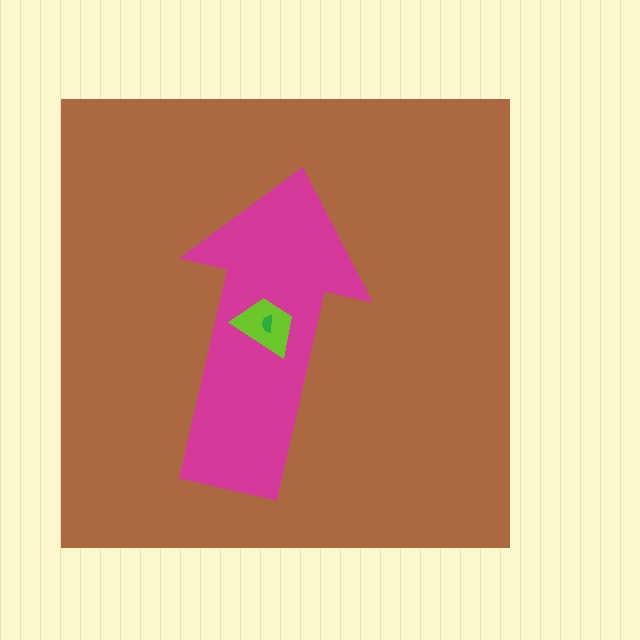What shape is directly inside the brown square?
The magenta arrow.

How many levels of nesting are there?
4.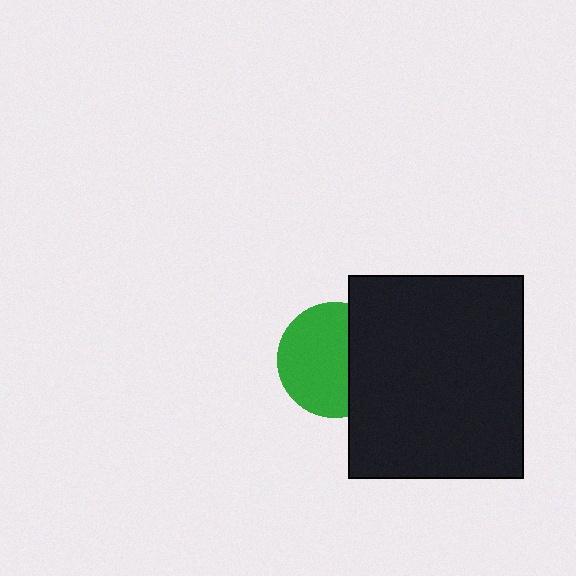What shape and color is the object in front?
The object in front is a black rectangle.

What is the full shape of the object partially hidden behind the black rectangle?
The partially hidden object is a green circle.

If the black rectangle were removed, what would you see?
You would see the complete green circle.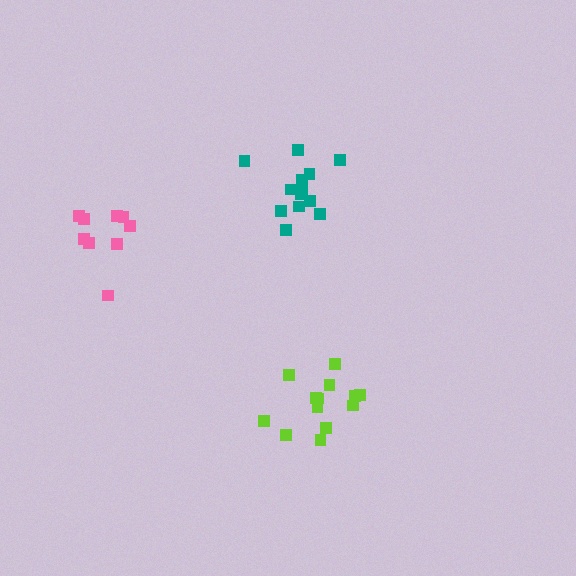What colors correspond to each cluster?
The clusters are colored: lime, pink, teal.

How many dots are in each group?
Group 1: 13 dots, Group 2: 9 dots, Group 3: 13 dots (35 total).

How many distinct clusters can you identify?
There are 3 distinct clusters.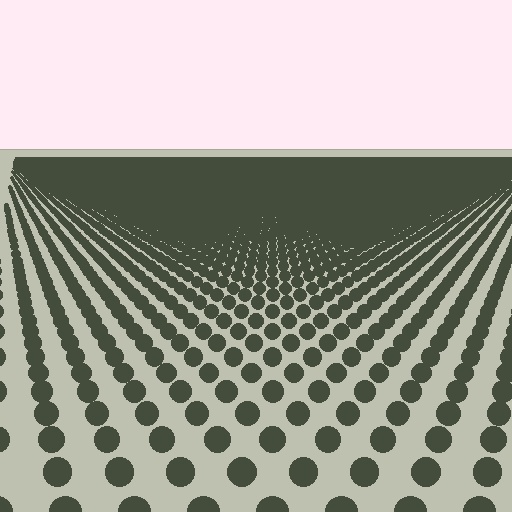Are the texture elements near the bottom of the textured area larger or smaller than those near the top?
Larger. Near the bottom, elements are closer to the viewer and appear at a bigger on-screen size.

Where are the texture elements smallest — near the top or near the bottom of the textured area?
Near the top.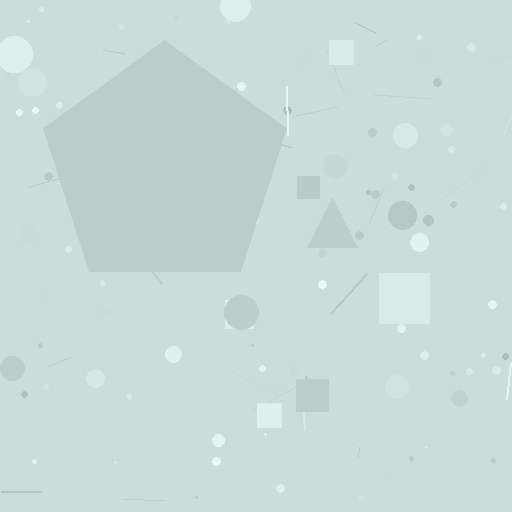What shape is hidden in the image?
A pentagon is hidden in the image.